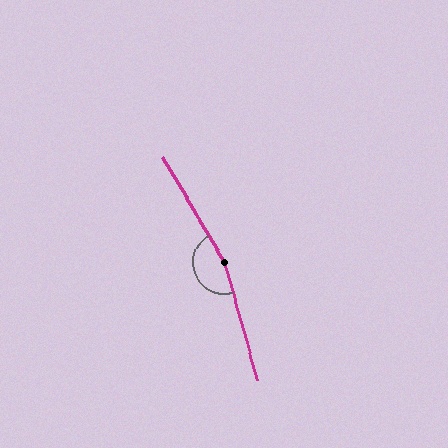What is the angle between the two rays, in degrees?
Approximately 165 degrees.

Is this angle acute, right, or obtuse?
It is obtuse.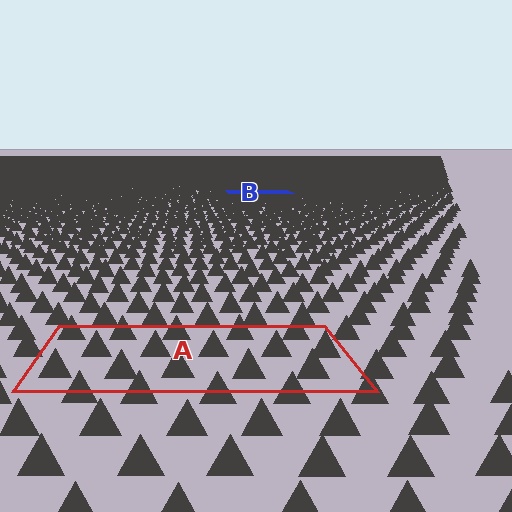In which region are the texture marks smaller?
The texture marks are smaller in region B, because it is farther away.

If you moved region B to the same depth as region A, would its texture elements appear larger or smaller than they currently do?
They would appear larger. At a closer depth, the same texture elements are projected at a bigger on-screen size.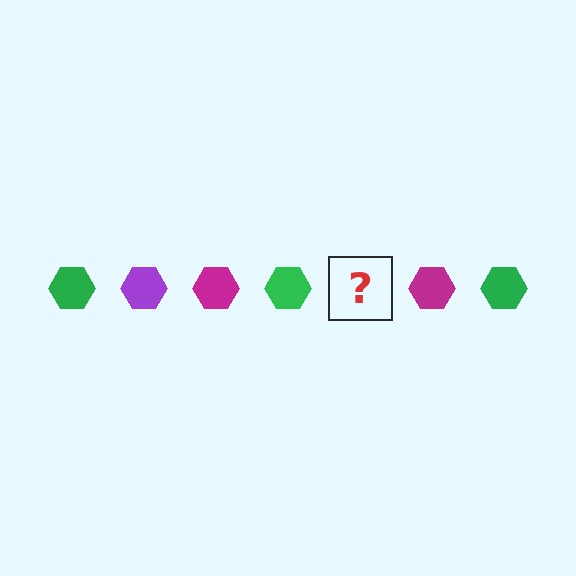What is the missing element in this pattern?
The missing element is a purple hexagon.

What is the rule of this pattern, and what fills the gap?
The rule is that the pattern cycles through green, purple, magenta hexagons. The gap should be filled with a purple hexagon.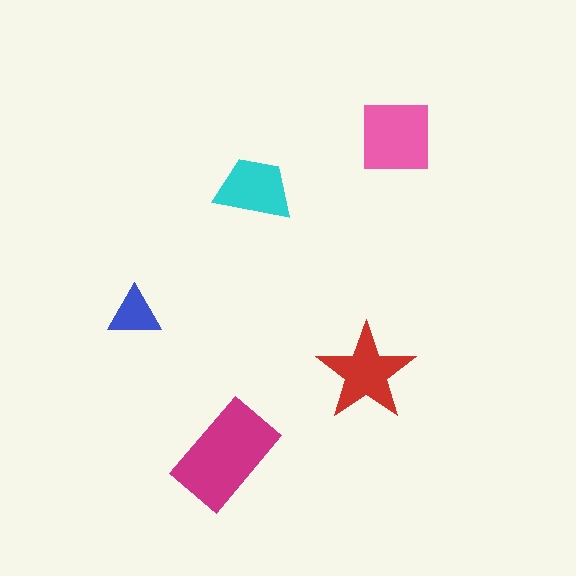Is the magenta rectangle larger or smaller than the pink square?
Larger.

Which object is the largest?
The magenta rectangle.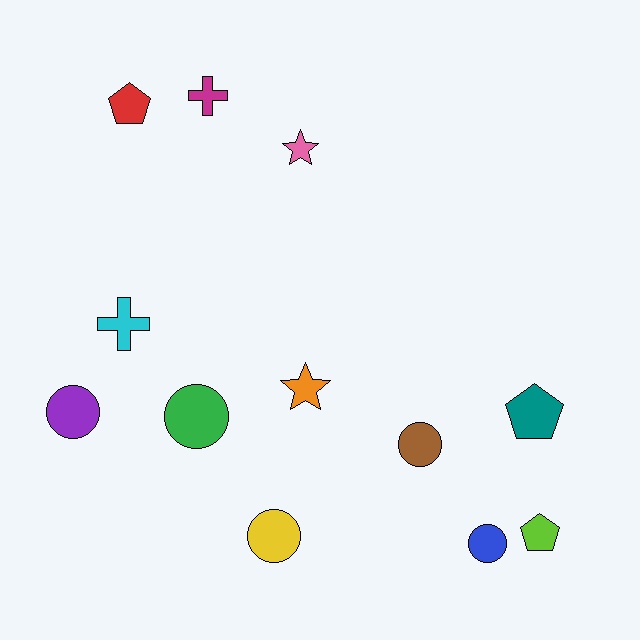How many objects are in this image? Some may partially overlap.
There are 12 objects.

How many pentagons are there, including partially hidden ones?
There are 3 pentagons.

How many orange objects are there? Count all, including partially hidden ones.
There is 1 orange object.